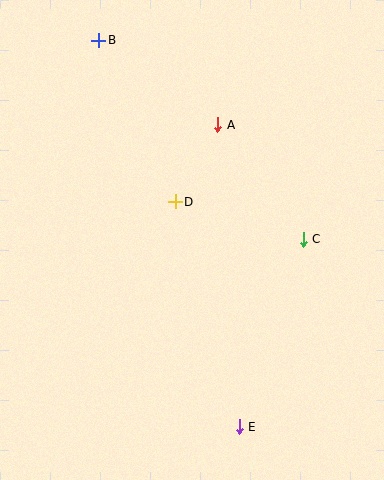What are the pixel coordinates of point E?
Point E is at (239, 427).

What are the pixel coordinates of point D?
Point D is at (175, 202).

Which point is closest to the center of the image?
Point D at (175, 202) is closest to the center.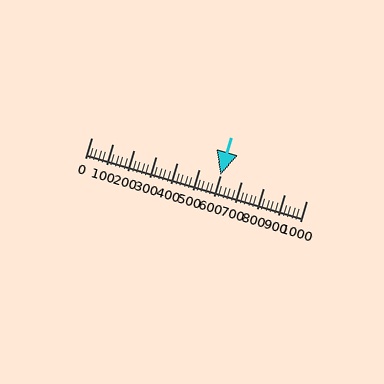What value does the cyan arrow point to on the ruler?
The cyan arrow points to approximately 600.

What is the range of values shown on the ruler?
The ruler shows values from 0 to 1000.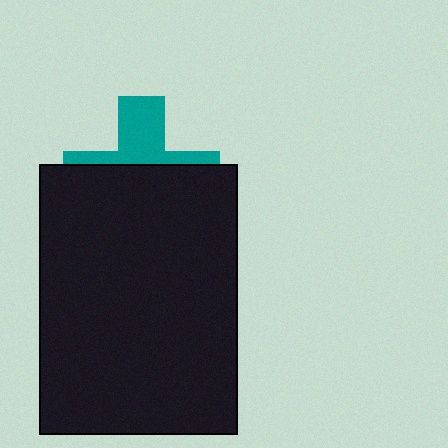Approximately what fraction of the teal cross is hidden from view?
Roughly 64% of the teal cross is hidden behind the black rectangle.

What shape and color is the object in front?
The object in front is a black rectangle.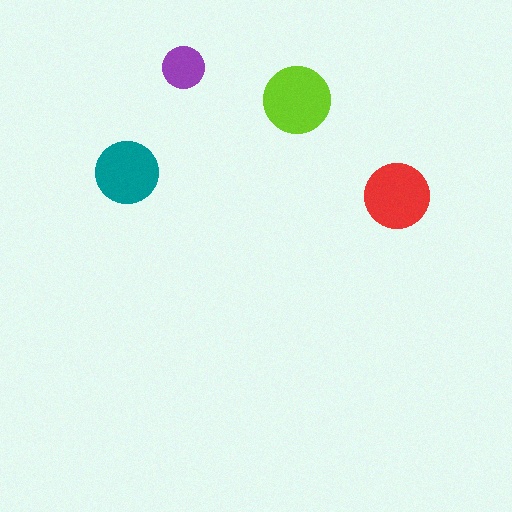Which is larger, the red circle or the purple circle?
The red one.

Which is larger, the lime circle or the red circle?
The lime one.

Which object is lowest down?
The red circle is bottommost.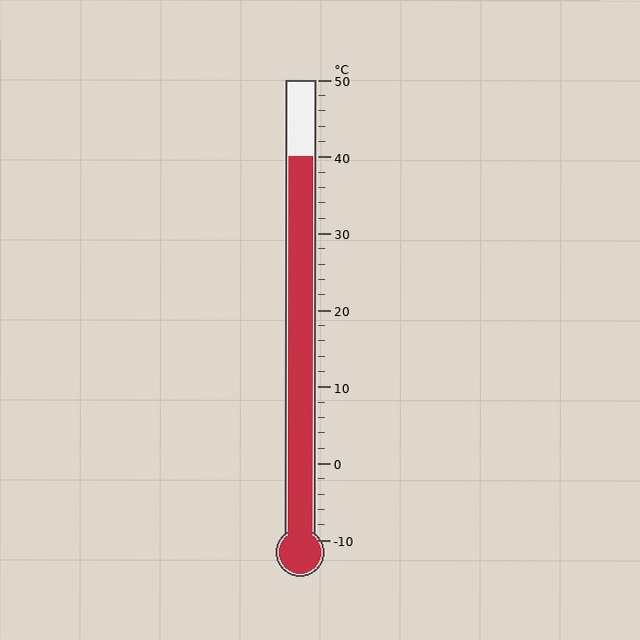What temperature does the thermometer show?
The thermometer shows approximately 40°C.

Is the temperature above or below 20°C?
The temperature is above 20°C.